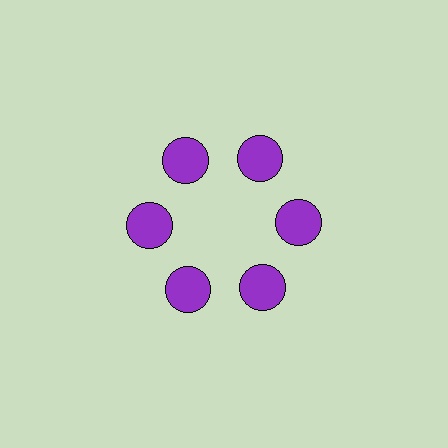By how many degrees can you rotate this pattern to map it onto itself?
The pattern maps onto itself every 60 degrees of rotation.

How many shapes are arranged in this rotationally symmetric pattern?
There are 6 shapes, arranged in 6 groups of 1.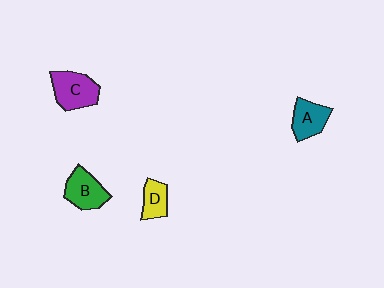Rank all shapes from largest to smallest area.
From largest to smallest: C (purple), B (green), A (teal), D (yellow).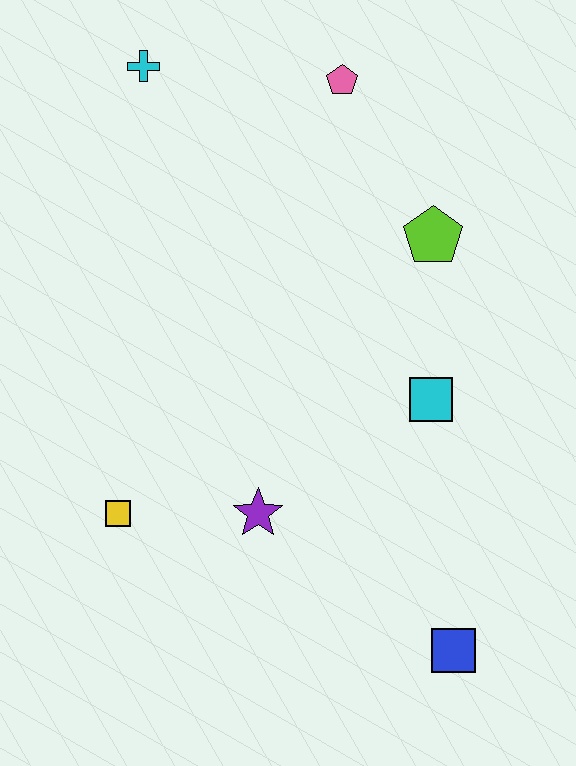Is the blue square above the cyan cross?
No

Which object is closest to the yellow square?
The purple star is closest to the yellow square.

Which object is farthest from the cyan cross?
The blue square is farthest from the cyan cross.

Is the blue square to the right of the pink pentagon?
Yes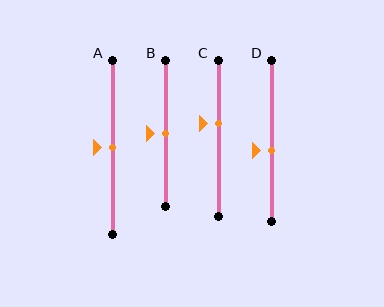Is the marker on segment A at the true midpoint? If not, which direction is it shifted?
Yes, the marker on segment A is at the true midpoint.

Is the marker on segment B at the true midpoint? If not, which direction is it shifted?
Yes, the marker on segment B is at the true midpoint.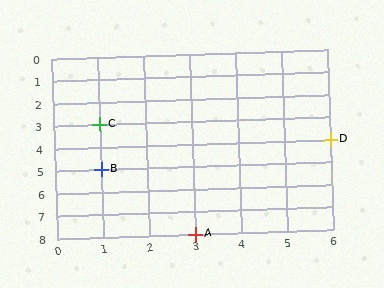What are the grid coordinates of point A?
Point A is at grid coordinates (3, 8).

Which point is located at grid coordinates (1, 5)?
Point B is at (1, 5).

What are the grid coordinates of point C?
Point C is at grid coordinates (1, 3).